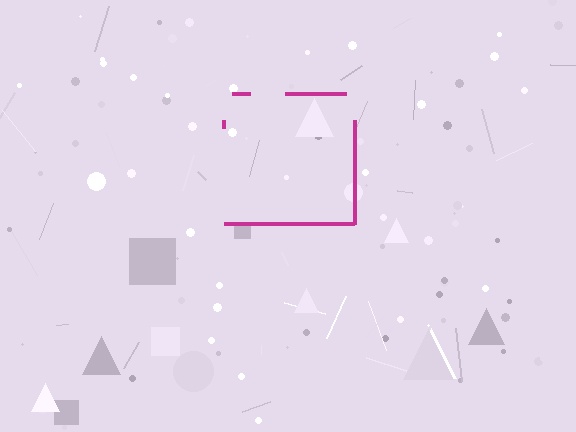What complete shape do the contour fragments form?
The contour fragments form a square.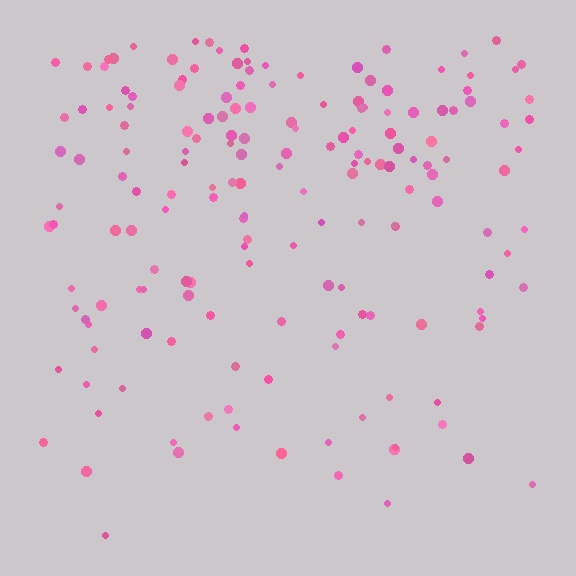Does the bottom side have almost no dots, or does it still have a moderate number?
Still a moderate number, just noticeably fewer than the top.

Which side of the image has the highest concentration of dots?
The top.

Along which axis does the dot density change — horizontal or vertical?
Vertical.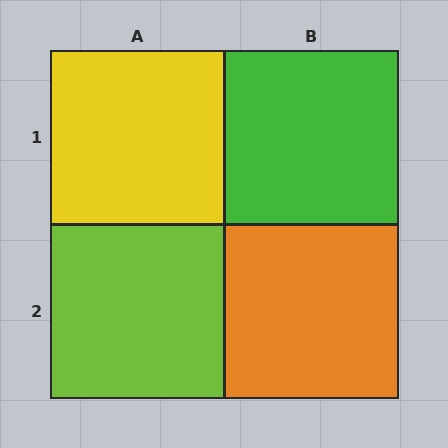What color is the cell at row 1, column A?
Yellow.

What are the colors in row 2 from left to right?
Lime, orange.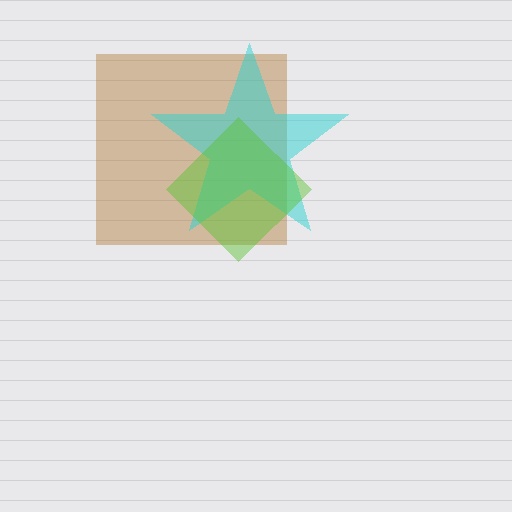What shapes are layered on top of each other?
The layered shapes are: a brown square, a cyan star, a lime diamond.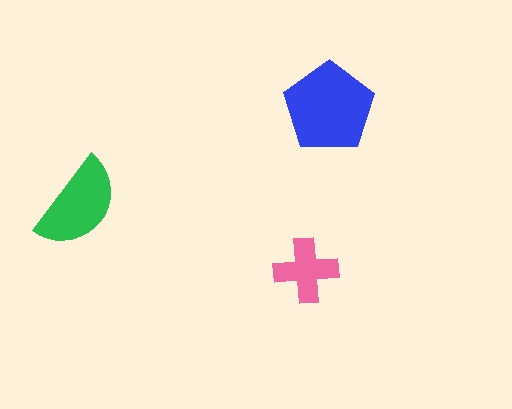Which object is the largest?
The blue pentagon.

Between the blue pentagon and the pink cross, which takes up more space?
The blue pentagon.